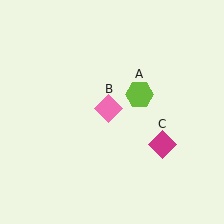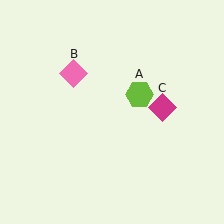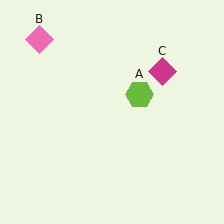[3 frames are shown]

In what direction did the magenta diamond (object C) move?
The magenta diamond (object C) moved up.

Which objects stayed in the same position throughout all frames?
Lime hexagon (object A) remained stationary.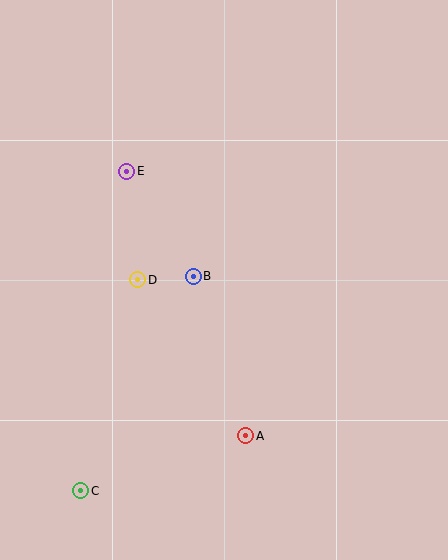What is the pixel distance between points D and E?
The distance between D and E is 109 pixels.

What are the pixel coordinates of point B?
Point B is at (193, 276).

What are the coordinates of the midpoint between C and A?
The midpoint between C and A is at (163, 463).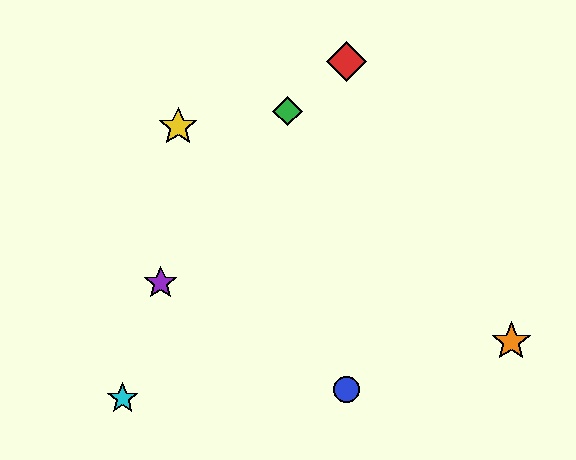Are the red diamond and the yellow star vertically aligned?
No, the red diamond is at x≈346 and the yellow star is at x≈178.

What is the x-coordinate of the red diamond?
The red diamond is at x≈346.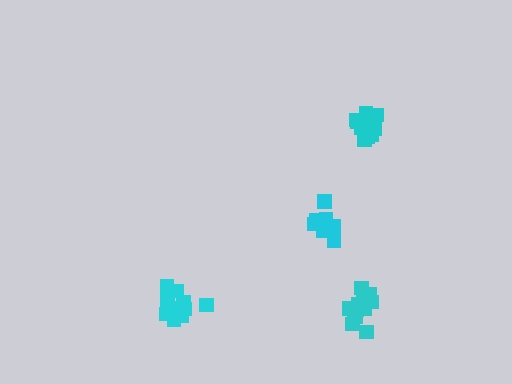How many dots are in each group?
Group 1: 13 dots, Group 2: 14 dots, Group 3: 8 dots, Group 4: 13 dots (48 total).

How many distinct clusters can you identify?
There are 4 distinct clusters.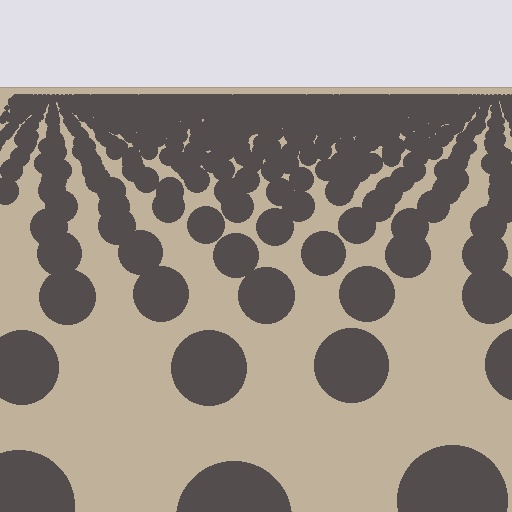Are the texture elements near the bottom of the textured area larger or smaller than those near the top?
Larger. Near the bottom, elements are closer to the viewer and appear at a bigger on-screen size.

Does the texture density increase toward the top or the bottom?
Density increases toward the top.